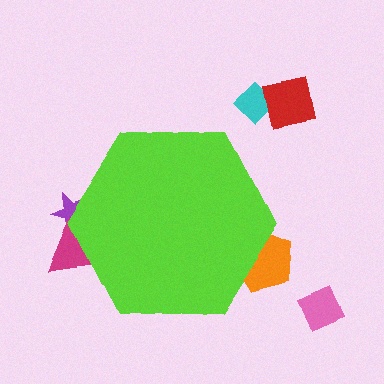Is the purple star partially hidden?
Yes, the purple star is partially hidden behind the lime hexagon.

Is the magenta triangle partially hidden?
Yes, the magenta triangle is partially hidden behind the lime hexagon.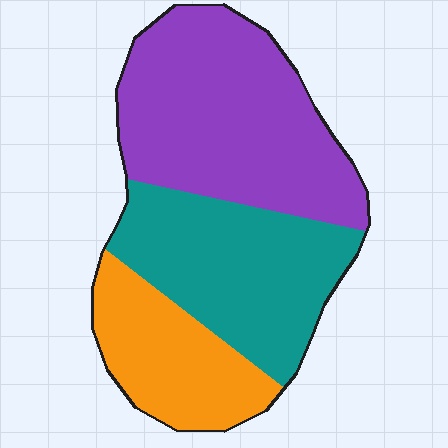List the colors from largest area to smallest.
From largest to smallest: purple, teal, orange.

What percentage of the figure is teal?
Teal takes up between a quarter and a half of the figure.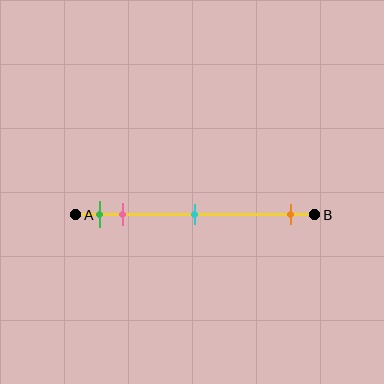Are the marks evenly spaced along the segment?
No, the marks are not evenly spaced.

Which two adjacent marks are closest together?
The green and pink marks are the closest adjacent pair.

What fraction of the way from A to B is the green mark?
The green mark is approximately 10% (0.1) of the way from A to B.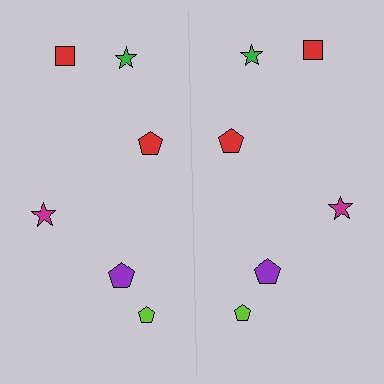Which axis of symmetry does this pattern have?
The pattern has a vertical axis of symmetry running through the center of the image.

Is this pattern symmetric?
Yes, this pattern has bilateral (reflection) symmetry.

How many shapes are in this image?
There are 12 shapes in this image.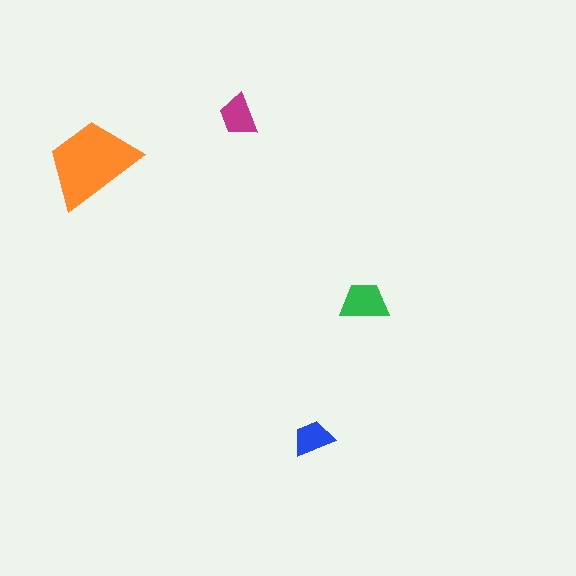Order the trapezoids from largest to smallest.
the orange one, the green one, the magenta one, the blue one.